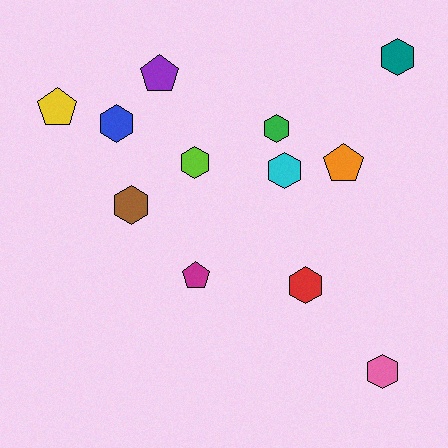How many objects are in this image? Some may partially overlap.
There are 12 objects.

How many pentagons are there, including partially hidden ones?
There are 4 pentagons.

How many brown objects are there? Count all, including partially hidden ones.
There is 1 brown object.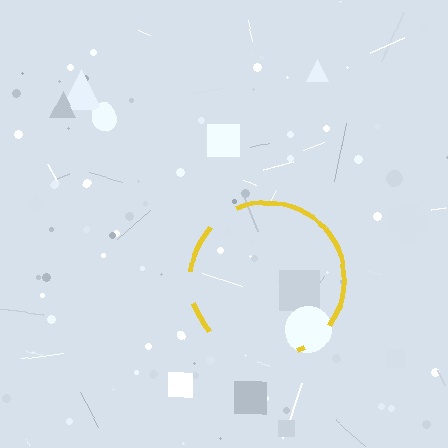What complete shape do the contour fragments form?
The contour fragments form a circle.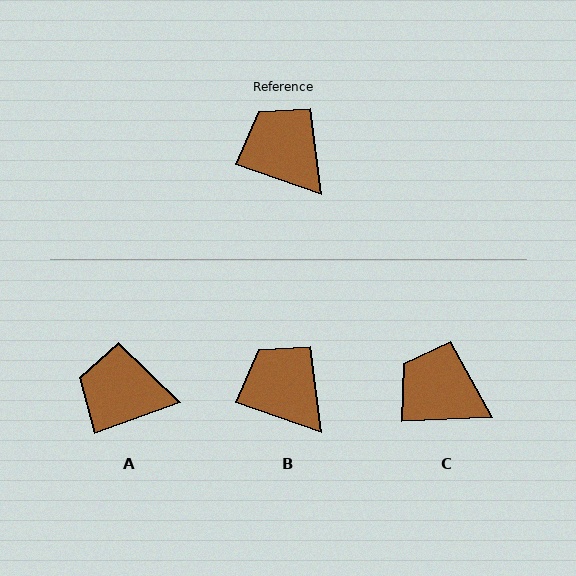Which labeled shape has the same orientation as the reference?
B.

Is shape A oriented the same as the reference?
No, it is off by about 39 degrees.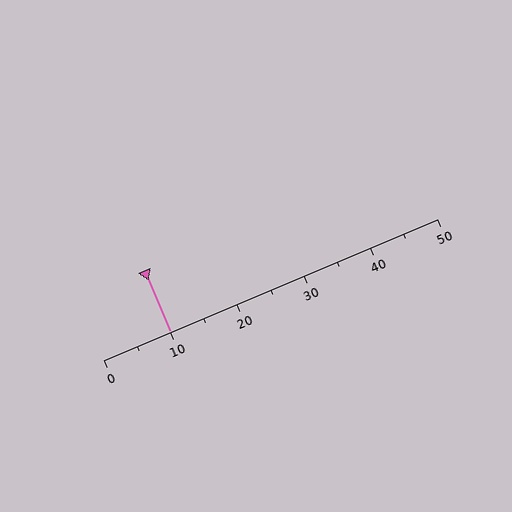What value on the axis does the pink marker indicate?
The marker indicates approximately 10.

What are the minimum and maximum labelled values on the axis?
The axis runs from 0 to 50.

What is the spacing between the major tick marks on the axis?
The major ticks are spaced 10 apart.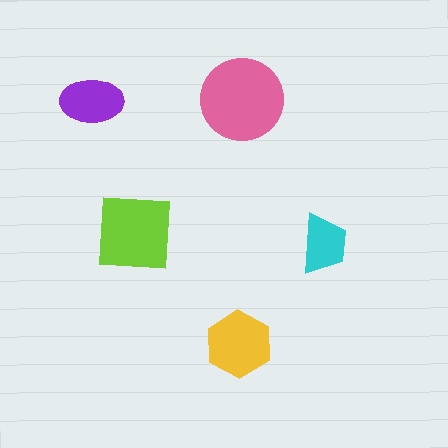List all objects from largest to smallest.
The pink circle, the lime square, the yellow hexagon, the purple ellipse, the cyan trapezoid.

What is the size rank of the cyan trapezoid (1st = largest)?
5th.